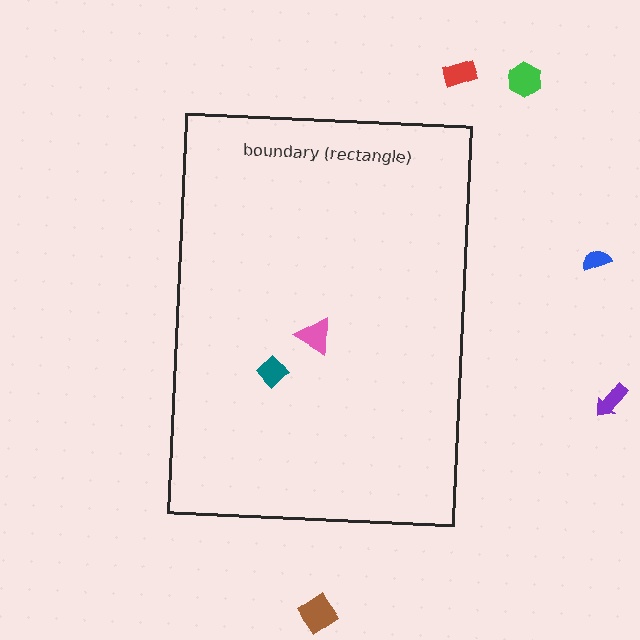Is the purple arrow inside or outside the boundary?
Outside.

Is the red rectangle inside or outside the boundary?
Outside.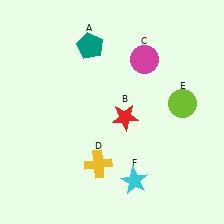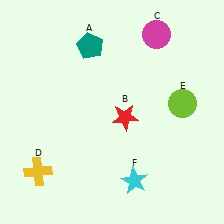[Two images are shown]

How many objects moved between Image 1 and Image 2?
2 objects moved between the two images.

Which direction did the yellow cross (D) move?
The yellow cross (D) moved left.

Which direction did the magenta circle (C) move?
The magenta circle (C) moved up.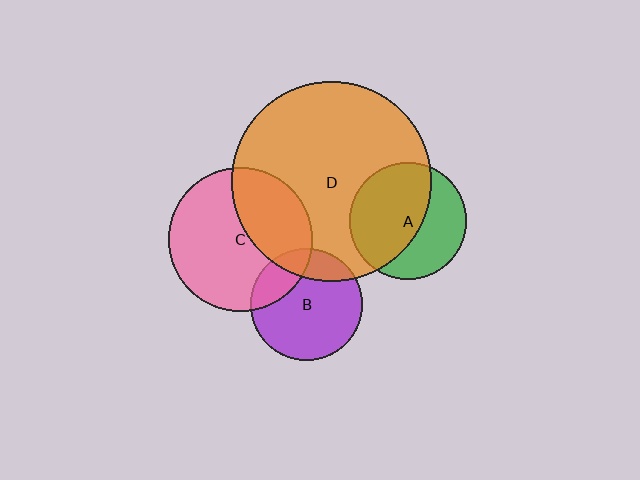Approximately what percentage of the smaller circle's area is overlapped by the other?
Approximately 35%.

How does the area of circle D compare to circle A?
Approximately 2.9 times.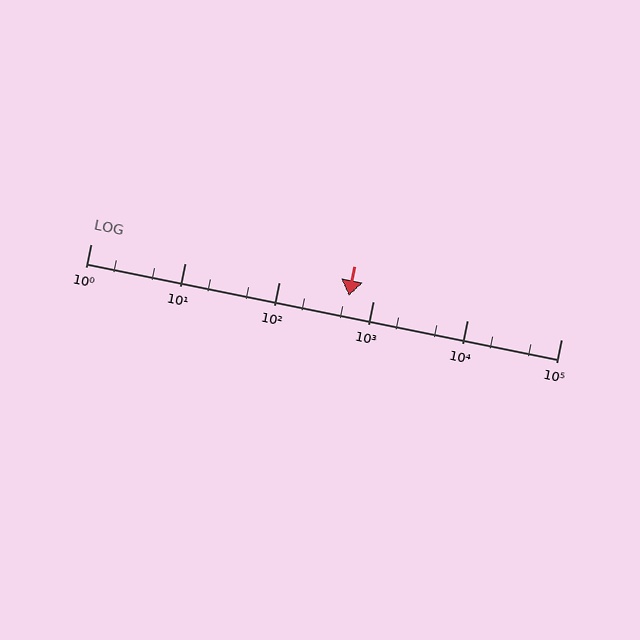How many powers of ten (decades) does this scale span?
The scale spans 5 decades, from 1 to 100000.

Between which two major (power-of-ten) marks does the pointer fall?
The pointer is between 100 and 1000.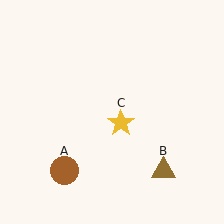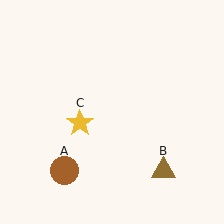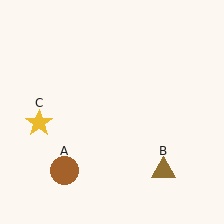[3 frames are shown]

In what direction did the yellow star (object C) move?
The yellow star (object C) moved left.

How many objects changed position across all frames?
1 object changed position: yellow star (object C).